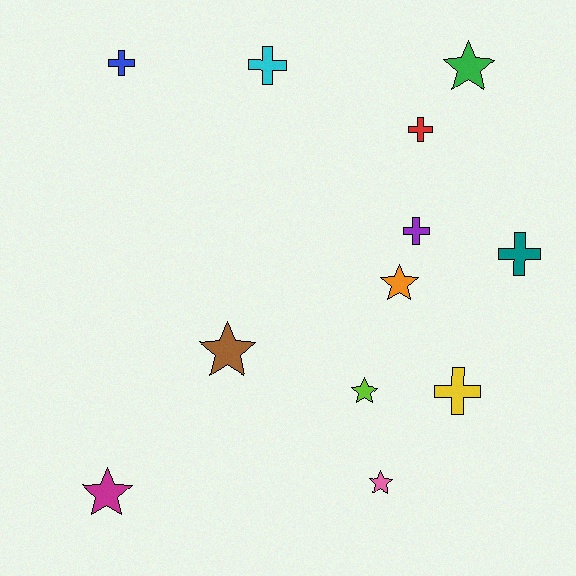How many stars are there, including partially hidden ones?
There are 6 stars.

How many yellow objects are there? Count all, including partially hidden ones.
There is 1 yellow object.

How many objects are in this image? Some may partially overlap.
There are 12 objects.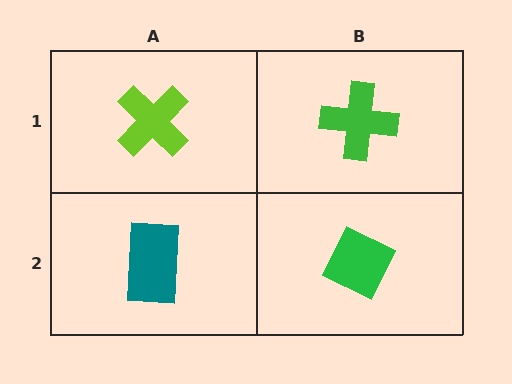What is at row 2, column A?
A teal rectangle.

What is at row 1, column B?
A green cross.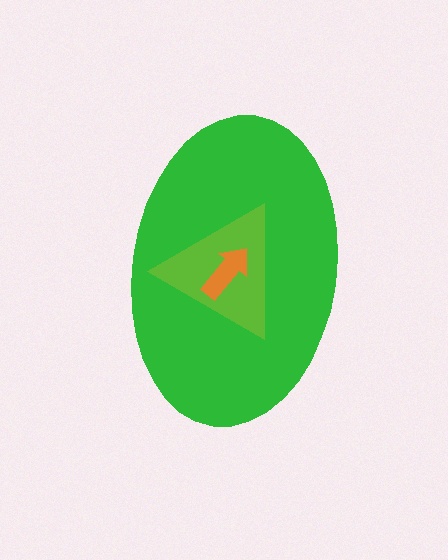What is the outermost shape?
The green ellipse.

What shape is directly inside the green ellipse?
The lime triangle.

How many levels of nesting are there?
3.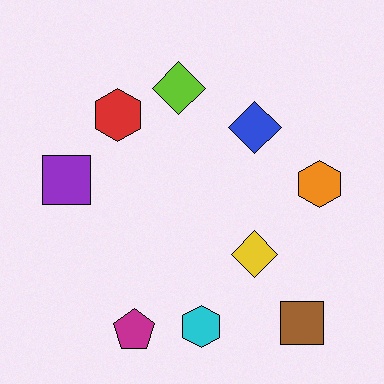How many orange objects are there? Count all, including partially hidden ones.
There is 1 orange object.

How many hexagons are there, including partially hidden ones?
There are 3 hexagons.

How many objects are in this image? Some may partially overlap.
There are 9 objects.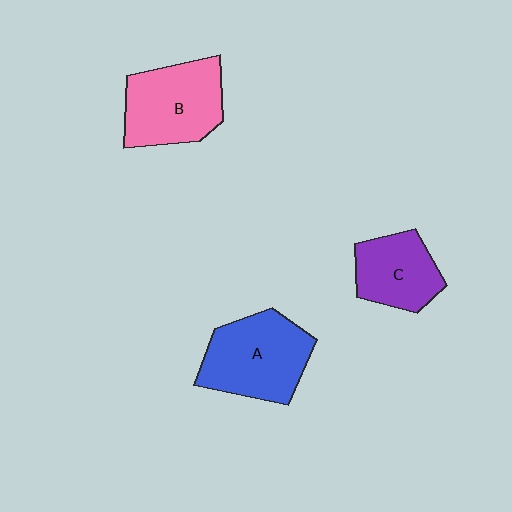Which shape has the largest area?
Shape A (blue).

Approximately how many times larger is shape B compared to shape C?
Approximately 1.4 times.